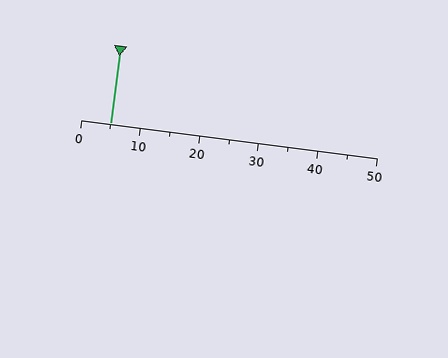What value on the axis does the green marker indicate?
The marker indicates approximately 5.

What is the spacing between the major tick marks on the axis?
The major ticks are spaced 10 apart.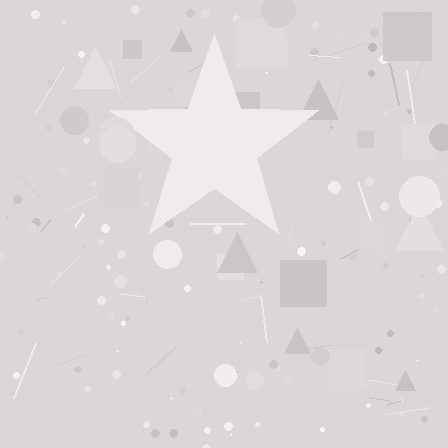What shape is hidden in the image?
A star is hidden in the image.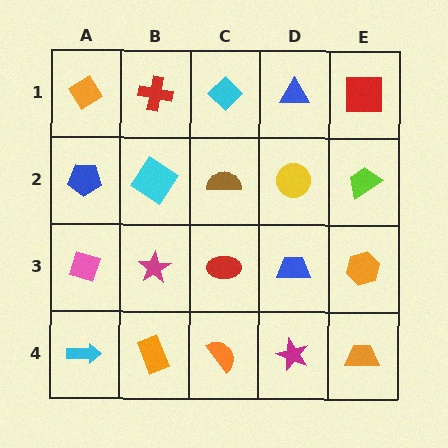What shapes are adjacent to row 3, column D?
A yellow circle (row 2, column D), a magenta star (row 4, column D), a red ellipse (row 3, column C), an orange hexagon (row 3, column E).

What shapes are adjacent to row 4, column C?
A red ellipse (row 3, column C), an orange rectangle (row 4, column B), a magenta star (row 4, column D).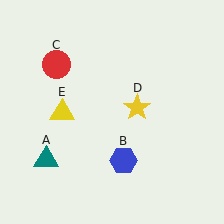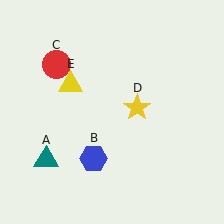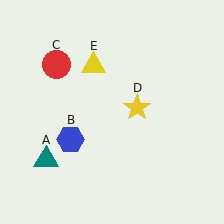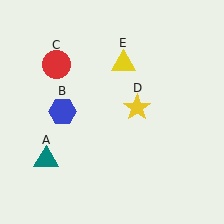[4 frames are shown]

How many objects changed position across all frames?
2 objects changed position: blue hexagon (object B), yellow triangle (object E).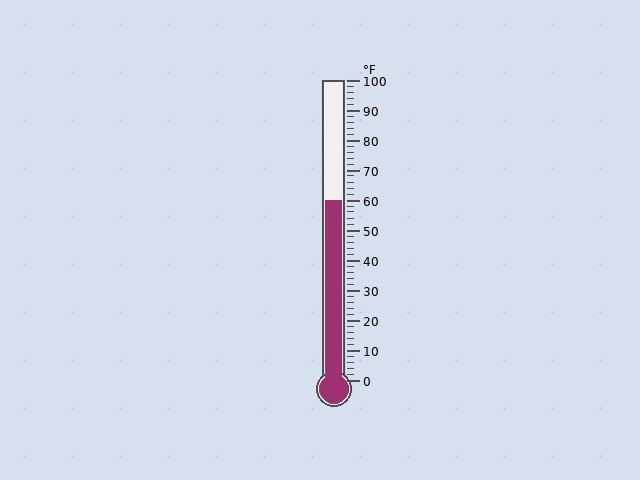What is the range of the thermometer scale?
The thermometer scale ranges from 0°F to 100°F.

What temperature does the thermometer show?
The thermometer shows approximately 60°F.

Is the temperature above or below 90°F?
The temperature is below 90°F.